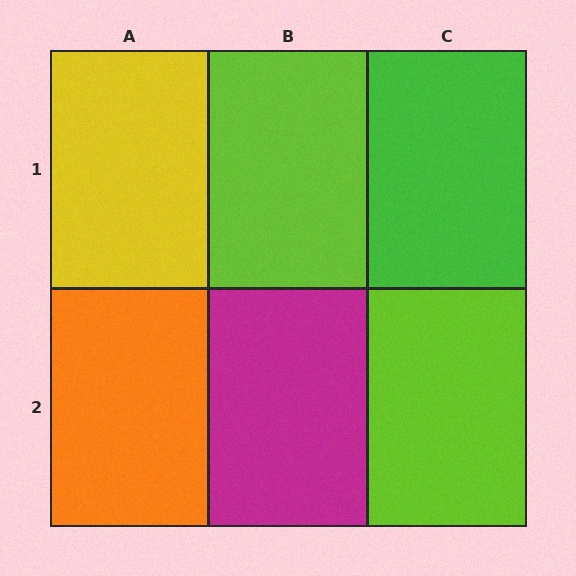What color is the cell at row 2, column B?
Magenta.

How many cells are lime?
2 cells are lime.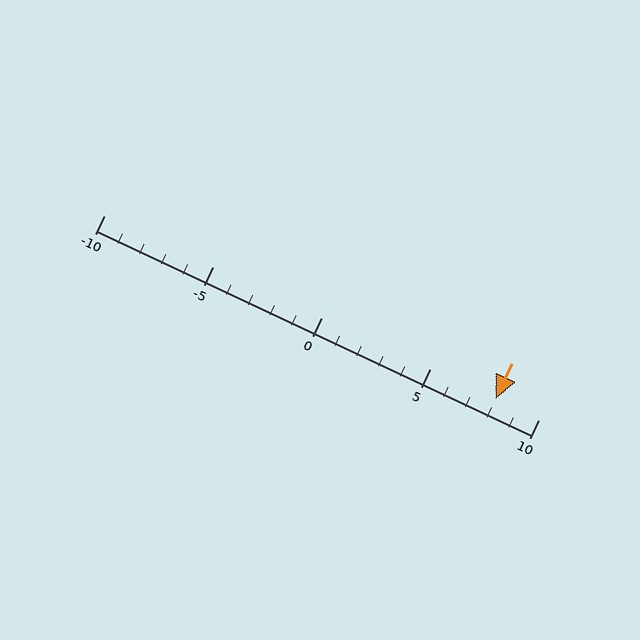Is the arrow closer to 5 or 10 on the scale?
The arrow is closer to 10.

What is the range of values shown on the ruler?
The ruler shows values from -10 to 10.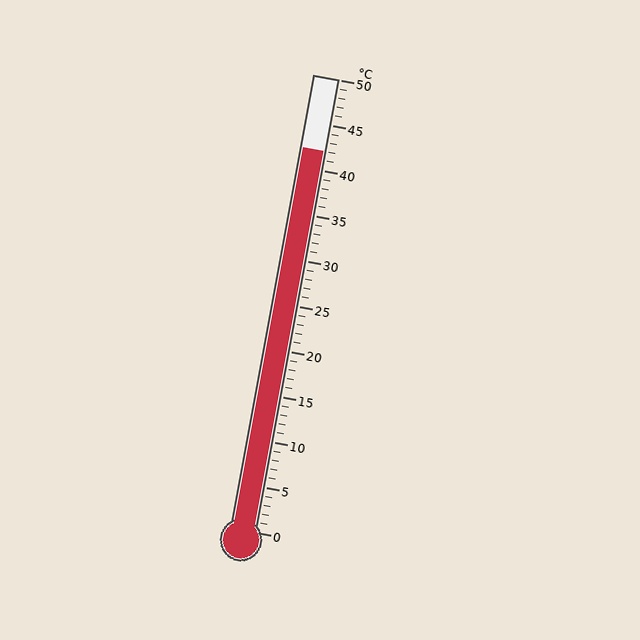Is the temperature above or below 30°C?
The temperature is above 30°C.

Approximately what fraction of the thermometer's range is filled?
The thermometer is filled to approximately 85% of its range.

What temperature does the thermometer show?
The thermometer shows approximately 42°C.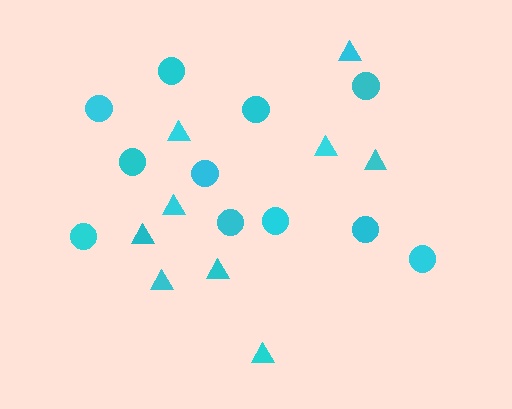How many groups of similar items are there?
There are 2 groups: one group of triangles (9) and one group of circles (11).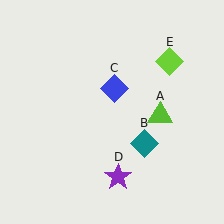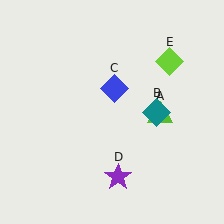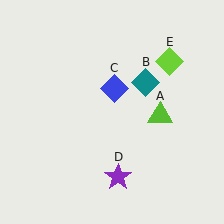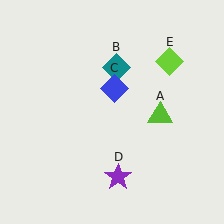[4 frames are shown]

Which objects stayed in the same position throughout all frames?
Lime triangle (object A) and blue diamond (object C) and purple star (object D) and lime diamond (object E) remained stationary.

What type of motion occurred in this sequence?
The teal diamond (object B) rotated counterclockwise around the center of the scene.